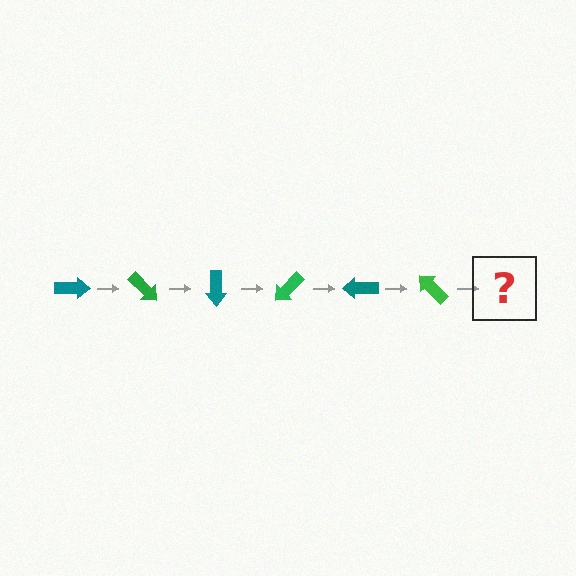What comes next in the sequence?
The next element should be a teal arrow, rotated 270 degrees from the start.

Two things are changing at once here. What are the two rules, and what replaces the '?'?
The two rules are that it rotates 45 degrees each step and the color cycles through teal and green. The '?' should be a teal arrow, rotated 270 degrees from the start.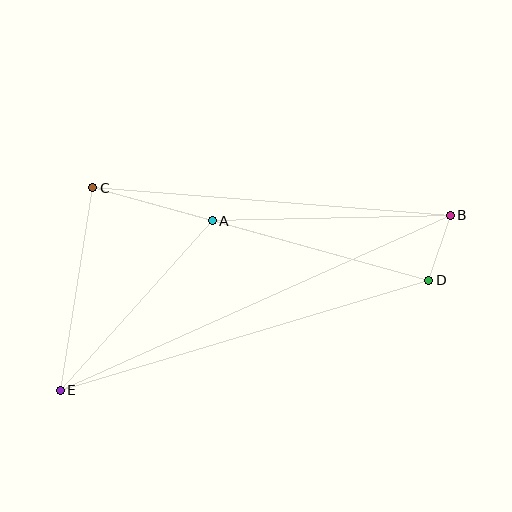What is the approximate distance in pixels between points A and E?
The distance between A and E is approximately 227 pixels.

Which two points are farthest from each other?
Points B and E are farthest from each other.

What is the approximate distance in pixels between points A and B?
The distance between A and B is approximately 238 pixels.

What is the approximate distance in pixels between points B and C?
The distance between B and C is approximately 358 pixels.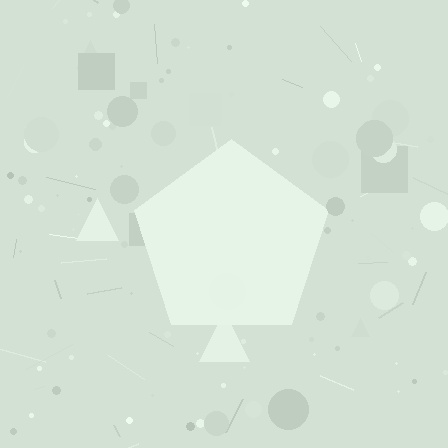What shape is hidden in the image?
A pentagon is hidden in the image.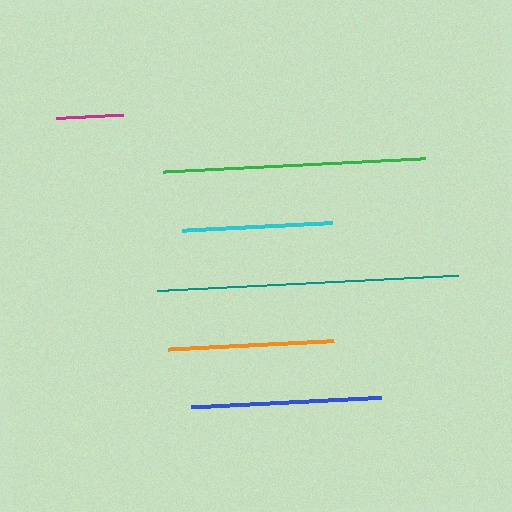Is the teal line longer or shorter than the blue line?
The teal line is longer than the blue line.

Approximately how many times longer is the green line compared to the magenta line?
The green line is approximately 3.9 times the length of the magenta line.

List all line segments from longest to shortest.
From longest to shortest: teal, green, blue, orange, cyan, magenta.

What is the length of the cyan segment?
The cyan segment is approximately 151 pixels long.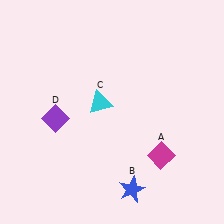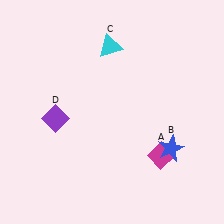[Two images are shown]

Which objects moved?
The objects that moved are: the blue star (B), the cyan triangle (C).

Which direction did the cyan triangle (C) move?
The cyan triangle (C) moved up.